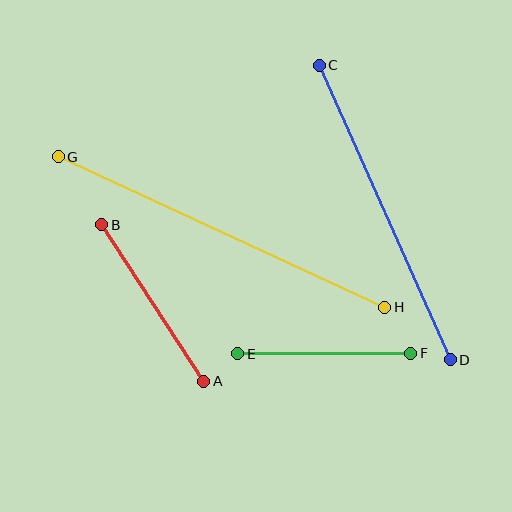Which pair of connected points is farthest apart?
Points G and H are farthest apart.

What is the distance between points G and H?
The distance is approximately 359 pixels.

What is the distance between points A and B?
The distance is approximately 187 pixels.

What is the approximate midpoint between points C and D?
The midpoint is at approximately (385, 213) pixels.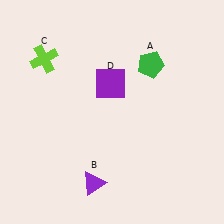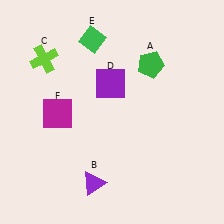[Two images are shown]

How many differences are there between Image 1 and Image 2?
There are 2 differences between the two images.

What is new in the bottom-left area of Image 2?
A magenta square (F) was added in the bottom-left area of Image 2.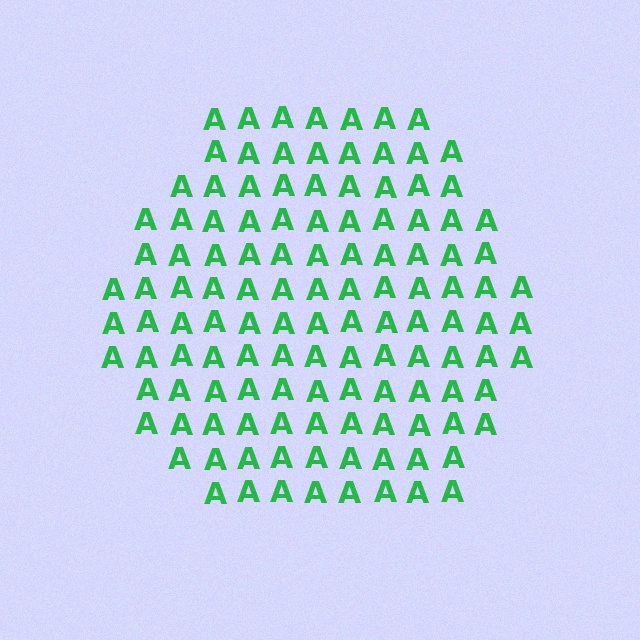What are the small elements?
The small elements are letter A's.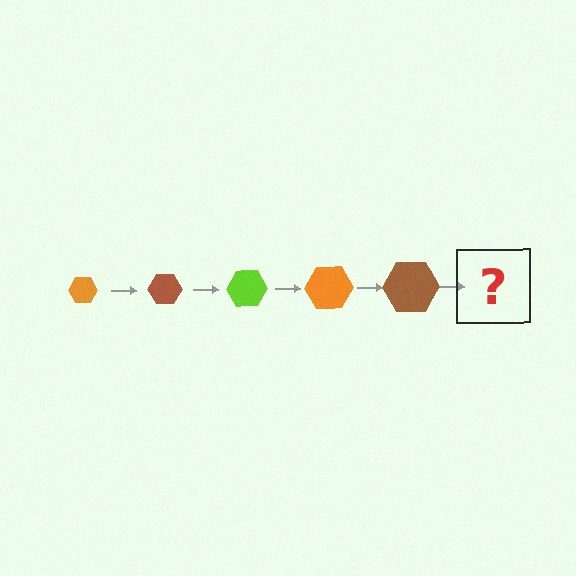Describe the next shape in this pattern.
It should be a lime hexagon, larger than the previous one.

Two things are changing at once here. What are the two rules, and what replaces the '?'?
The two rules are that the hexagon grows larger each step and the color cycles through orange, brown, and lime. The '?' should be a lime hexagon, larger than the previous one.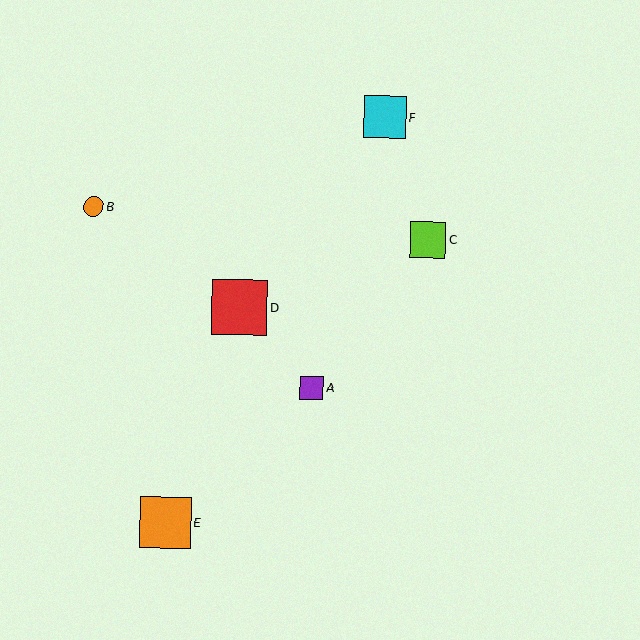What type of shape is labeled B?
Shape B is an orange circle.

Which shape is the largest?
The red square (labeled D) is the largest.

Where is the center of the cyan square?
The center of the cyan square is at (385, 117).